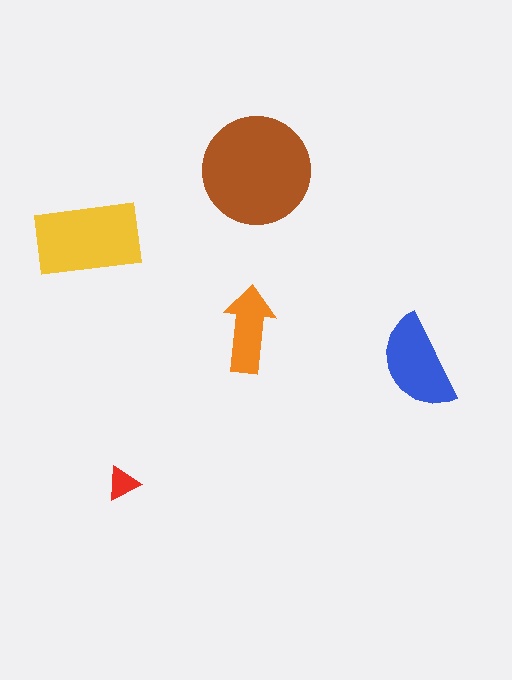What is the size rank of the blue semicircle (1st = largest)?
3rd.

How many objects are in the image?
There are 5 objects in the image.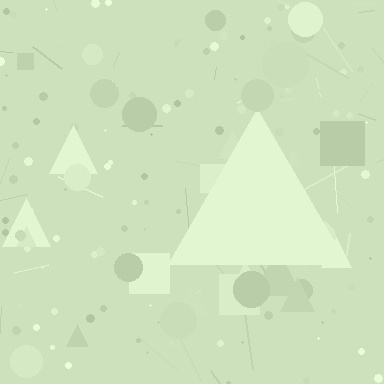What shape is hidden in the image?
A triangle is hidden in the image.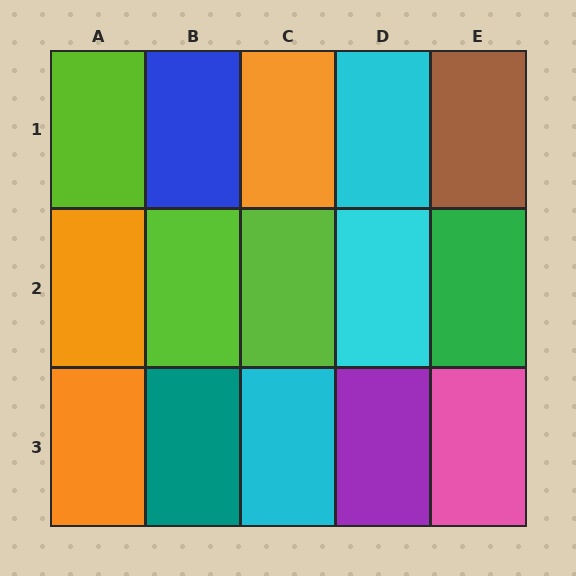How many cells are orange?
3 cells are orange.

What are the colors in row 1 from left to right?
Lime, blue, orange, cyan, brown.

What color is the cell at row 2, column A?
Orange.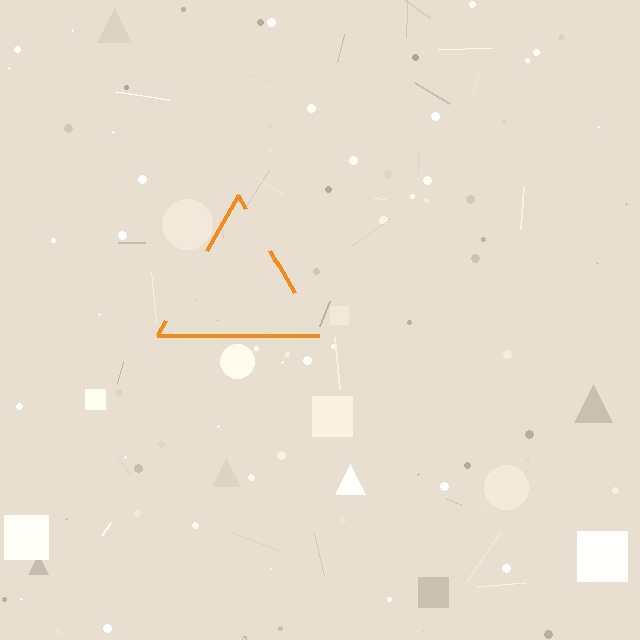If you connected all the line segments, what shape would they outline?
They would outline a triangle.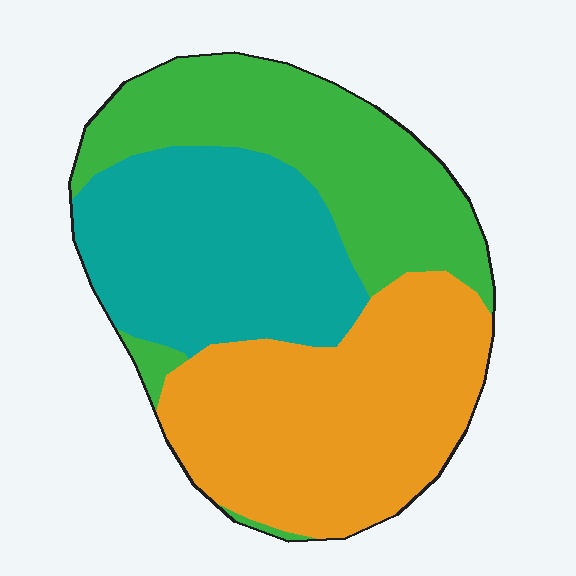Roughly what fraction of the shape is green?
Green covers roughly 30% of the shape.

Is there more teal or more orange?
Orange.